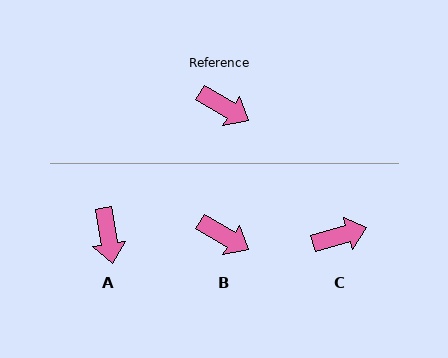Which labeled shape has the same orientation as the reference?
B.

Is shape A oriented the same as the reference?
No, it is off by about 51 degrees.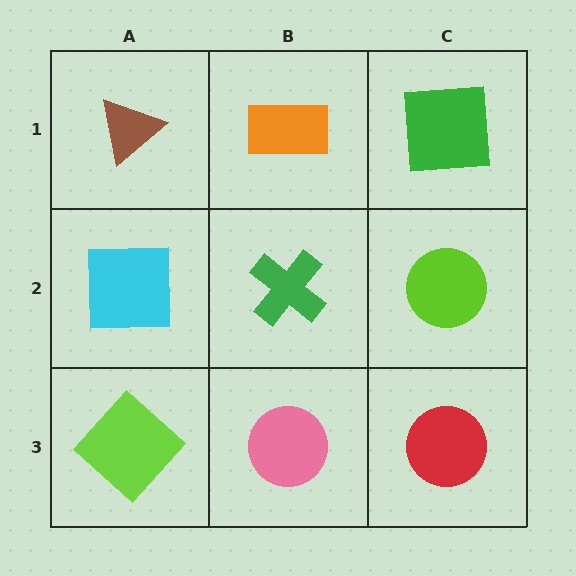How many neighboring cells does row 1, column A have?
2.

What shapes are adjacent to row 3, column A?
A cyan square (row 2, column A), a pink circle (row 3, column B).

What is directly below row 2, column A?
A lime diamond.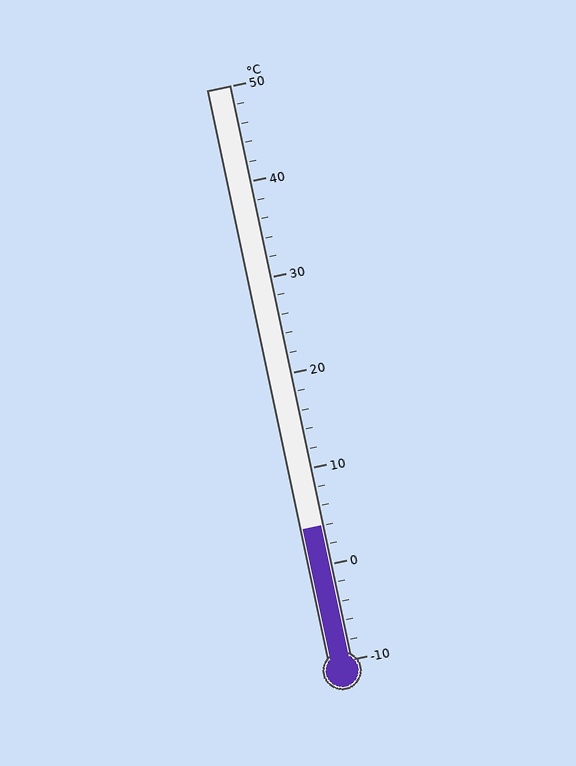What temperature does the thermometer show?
The thermometer shows approximately 4°C.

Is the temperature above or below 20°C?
The temperature is below 20°C.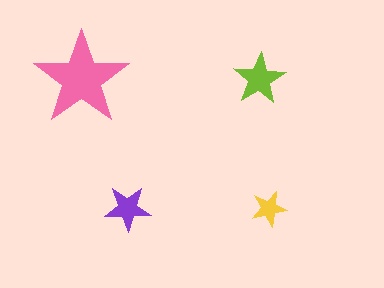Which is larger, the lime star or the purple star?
The lime one.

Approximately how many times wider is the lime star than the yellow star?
About 1.5 times wider.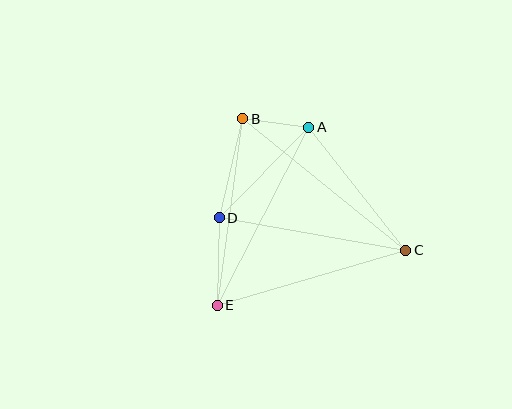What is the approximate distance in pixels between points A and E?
The distance between A and E is approximately 200 pixels.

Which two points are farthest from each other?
Points B and C are farthest from each other.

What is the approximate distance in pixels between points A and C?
The distance between A and C is approximately 157 pixels.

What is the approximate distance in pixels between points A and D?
The distance between A and D is approximately 127 pixels.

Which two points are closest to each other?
Points A and B are closest to each other.